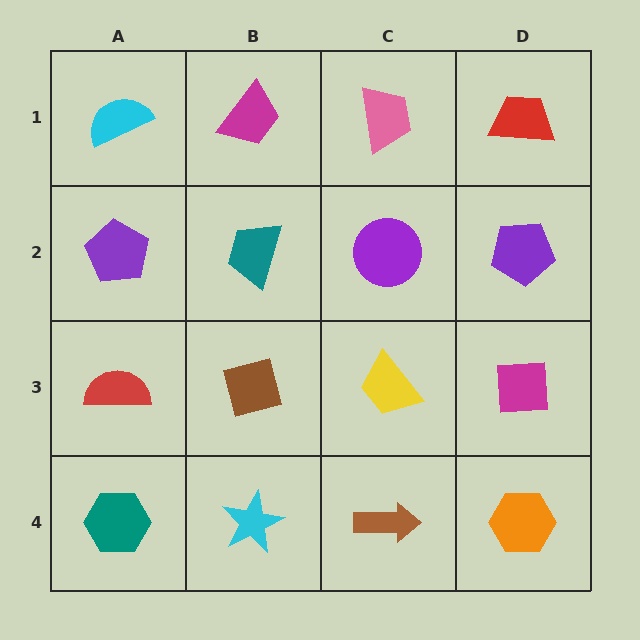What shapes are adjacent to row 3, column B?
A teal trapezoid (row 2, column B), a cyan star (row 4, column B), a red semicircle (row 3, column A), a yellow trapezoid (row 3, column C).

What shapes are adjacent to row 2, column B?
A magenta trapezoid (row 1, column B), a brown diamond (row 3, column B), a purple pentagon (row 2, column A), a purple circle (row 2, column C).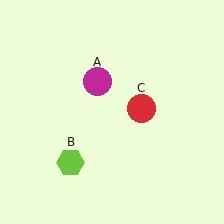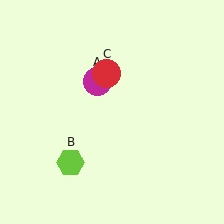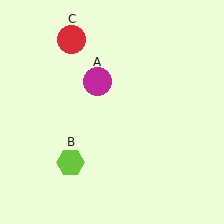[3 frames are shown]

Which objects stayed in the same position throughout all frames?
Magenta circle (object A) and lime hexagon (object B) remained stationary.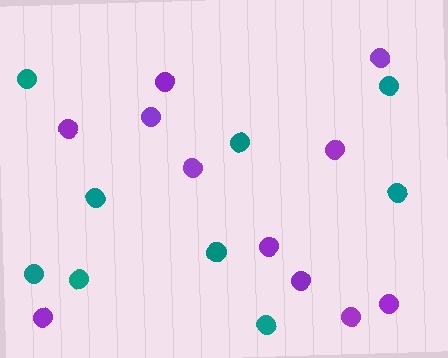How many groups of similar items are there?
There are 2 groups: one group of teal circles (9) and one group of purple circles (11).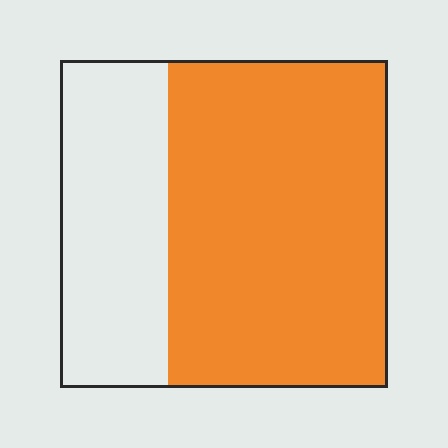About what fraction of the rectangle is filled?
About two thirds (2/3).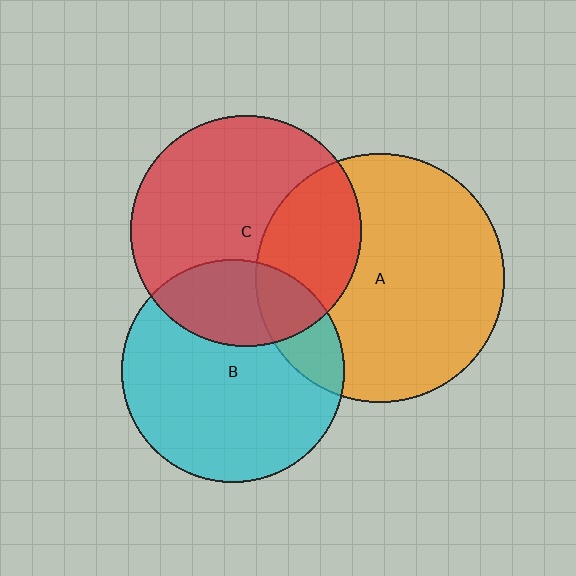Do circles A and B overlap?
Yes.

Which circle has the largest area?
Circle A (orange).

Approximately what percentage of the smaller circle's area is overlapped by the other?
Approximately 15%.